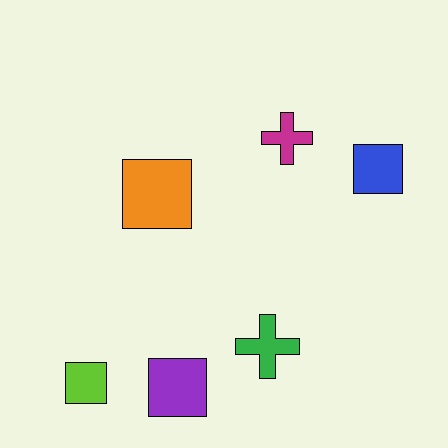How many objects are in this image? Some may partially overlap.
There are 6 objects.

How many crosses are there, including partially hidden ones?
There are 2 crosses.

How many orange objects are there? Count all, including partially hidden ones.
There is 1 orange object.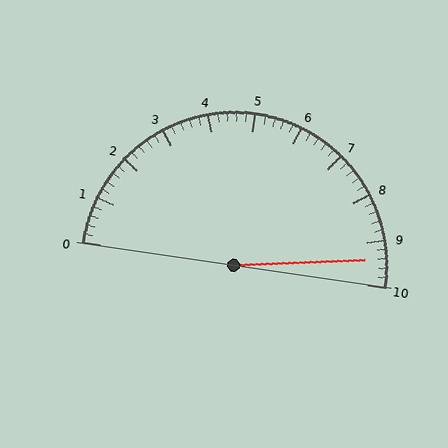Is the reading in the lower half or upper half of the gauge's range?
The reading is in the upper half of the range (0 to 10).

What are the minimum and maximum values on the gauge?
The gauge ranges from 0 to 10.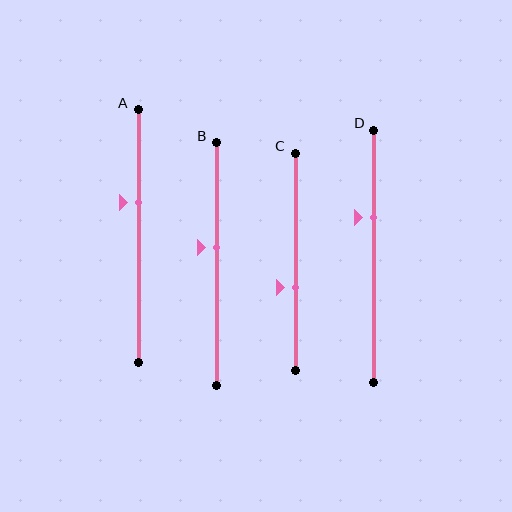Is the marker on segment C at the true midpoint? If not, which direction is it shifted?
No, the marker on segment C is shifted downward by about 11% of the segment length.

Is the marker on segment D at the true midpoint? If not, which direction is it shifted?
No, the marker on segment D is shifted upward by about 15% of the segment length.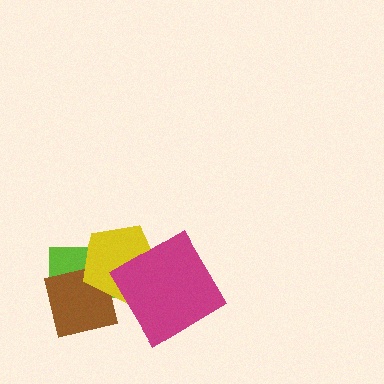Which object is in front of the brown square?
The yellow pentagon is in front of the brown square.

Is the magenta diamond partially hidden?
No, no other shape covers it.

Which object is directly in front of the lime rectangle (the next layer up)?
The brown square is directly in front of the lime rectangle.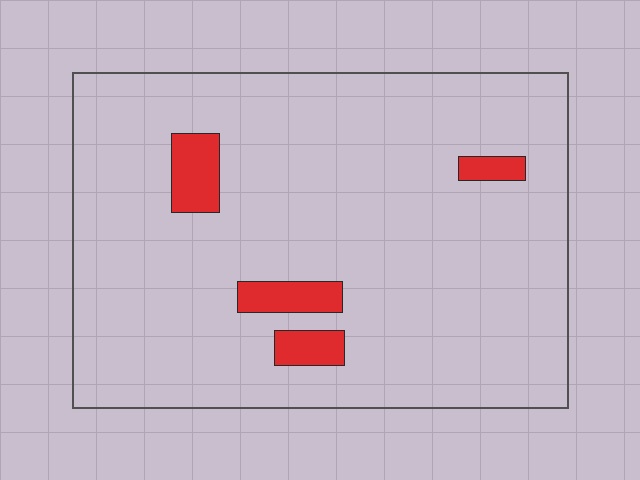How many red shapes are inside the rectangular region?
4.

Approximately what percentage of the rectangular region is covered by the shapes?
Approximately 5%.